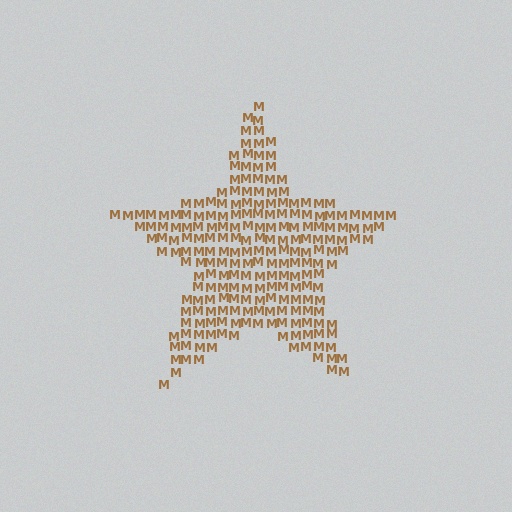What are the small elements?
The small elements are letter M's.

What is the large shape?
The large shape is a star.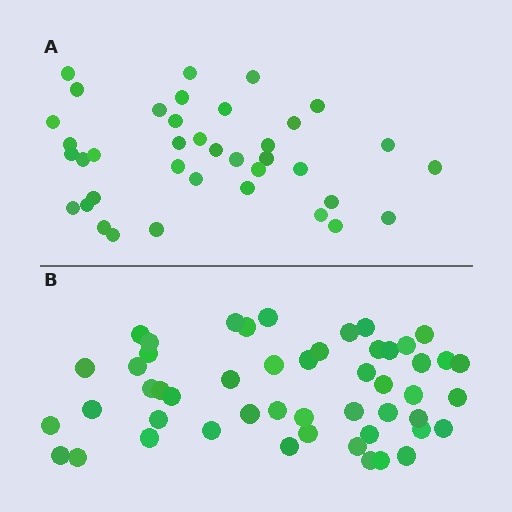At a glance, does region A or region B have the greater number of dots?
Region B (the bottom region) has more dots.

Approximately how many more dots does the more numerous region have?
Region B has roughly 12 or so more dots than region A.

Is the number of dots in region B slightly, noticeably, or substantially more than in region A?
Region B has noticeably more, but not dramatically so. The ratio is roughly 1.3 to 1.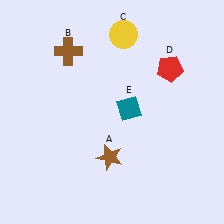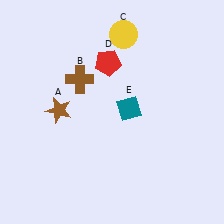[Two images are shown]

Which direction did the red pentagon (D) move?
The red pentagon (D) moved left.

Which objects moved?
The objects that moved are: the brown star (A), the brown cross (B), the red pentagon (D).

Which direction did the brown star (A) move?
The brown star (A) moved left.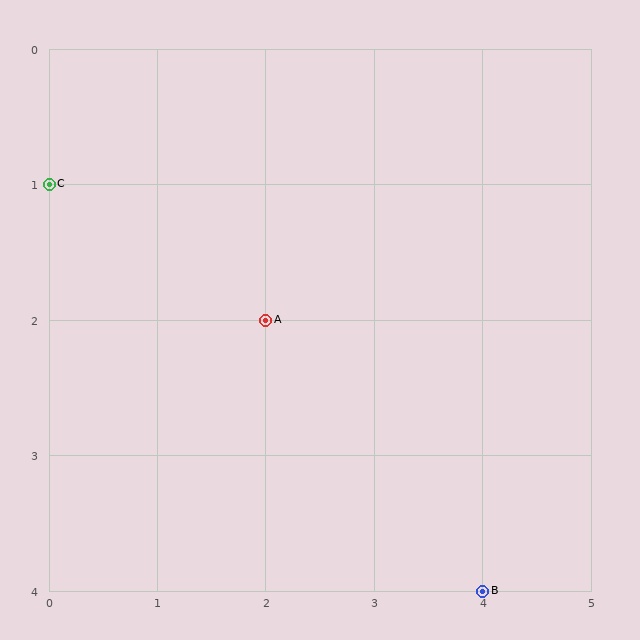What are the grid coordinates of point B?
Point B is at grid coordinates (4, 4).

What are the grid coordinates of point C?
Point C is at grid coordinates (0, 1).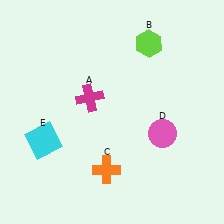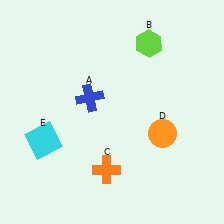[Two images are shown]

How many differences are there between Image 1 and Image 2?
There are 2 differences between the two images.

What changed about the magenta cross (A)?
In Image 1, A is magenta. In Image 2, it changed to blue.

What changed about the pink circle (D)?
In Image 1, D is pink. In Image 2, it changed to orange.